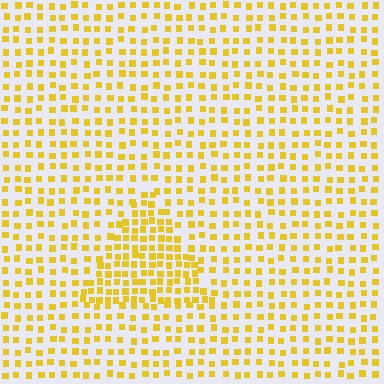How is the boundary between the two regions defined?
The boundary is defined by a change in element density (approximately 1.8x ratio). All elements are the same color, size, and shape.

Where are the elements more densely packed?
The elements are more densely packed inside the triangle boundary.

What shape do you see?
I see a triangle.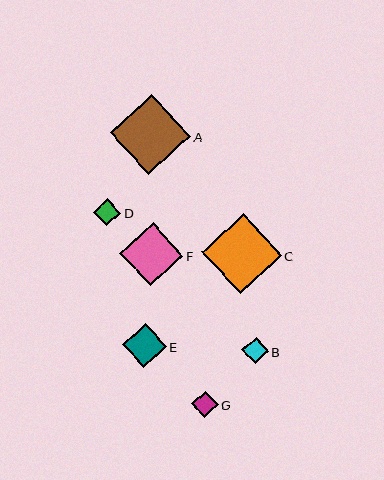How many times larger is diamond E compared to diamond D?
Diamond E is approximately 1.6 times the size of diamond D.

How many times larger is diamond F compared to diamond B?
Diamond F is approximately 2.4 times the size of diamond B.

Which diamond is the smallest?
Diamond G is the smallest with a size of approximately 26 pixels.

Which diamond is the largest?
Diamond C is the largest with a size of approximately 80 pixels.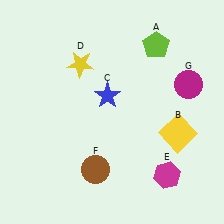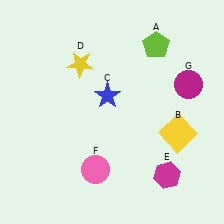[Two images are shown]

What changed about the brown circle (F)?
In Image 1, F is brown. In Image 2, it changed to pink.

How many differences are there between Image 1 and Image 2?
There is 1 difference between the two images.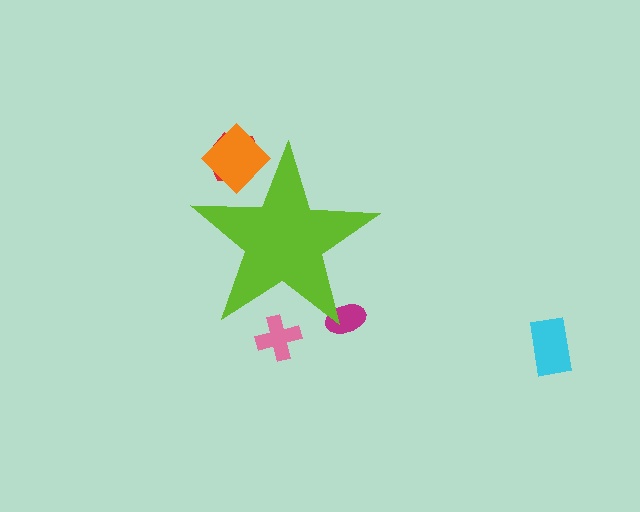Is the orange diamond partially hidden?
Yes, the orange diamond is partially hidden behind the lime star.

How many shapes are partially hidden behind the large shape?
4 shapes are partially hidden.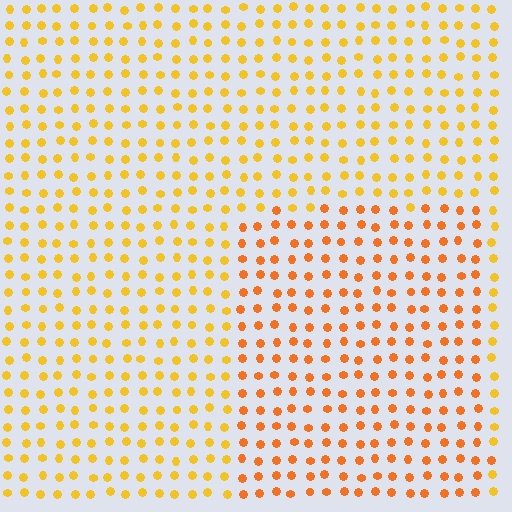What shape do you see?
I see a rectangle.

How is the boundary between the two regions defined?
The boundary is defined purely by a slight shift in hue (about 24 degrees). Spacing, size, and orientation are identical on both sides.